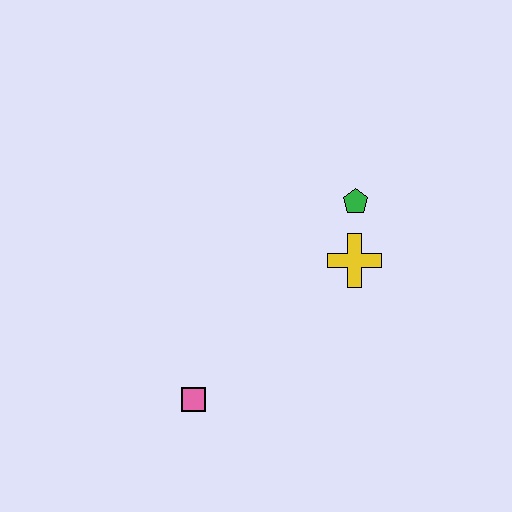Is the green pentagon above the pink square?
Yes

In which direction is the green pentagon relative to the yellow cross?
The green pentagon is above the yellow cross.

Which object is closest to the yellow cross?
The green pentagon is closest to the yellow cross.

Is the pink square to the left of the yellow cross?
Yes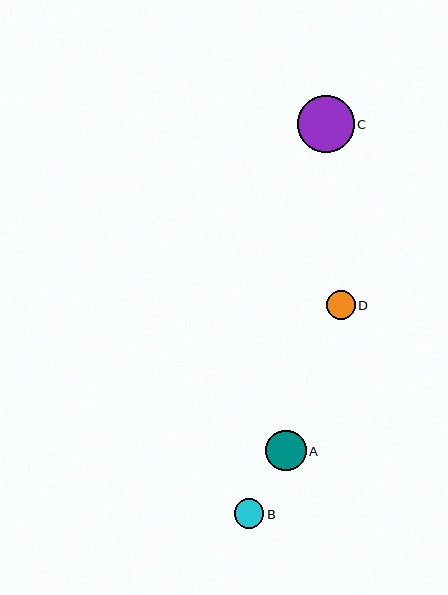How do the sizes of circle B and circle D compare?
Circle B and circle D are approximately the same size.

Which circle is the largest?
Circle C is the largest with a size of approximately 56 pixels.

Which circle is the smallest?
Circle D is the smallest with a size of approximately 29 pixels.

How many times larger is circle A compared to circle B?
Circle A is approximately 1.4 times the size of circle B.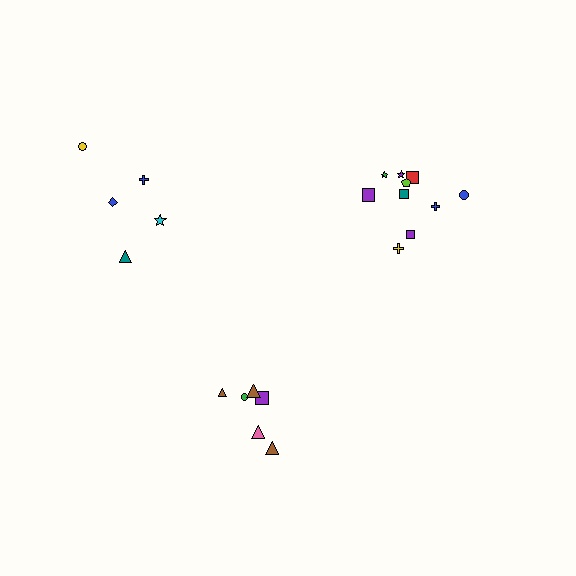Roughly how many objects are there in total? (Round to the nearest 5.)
Roughly 20 objects in total.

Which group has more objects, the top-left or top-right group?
The top-right group.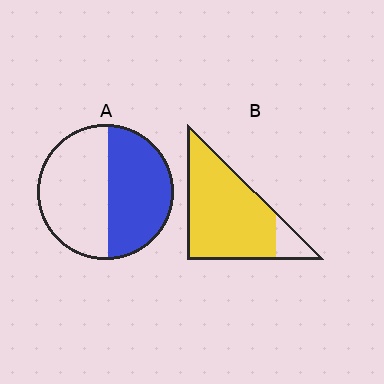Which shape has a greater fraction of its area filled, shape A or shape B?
Shape B.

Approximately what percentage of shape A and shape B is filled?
A is approximately 50% and B is approximately 85%.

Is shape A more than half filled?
Roughly half.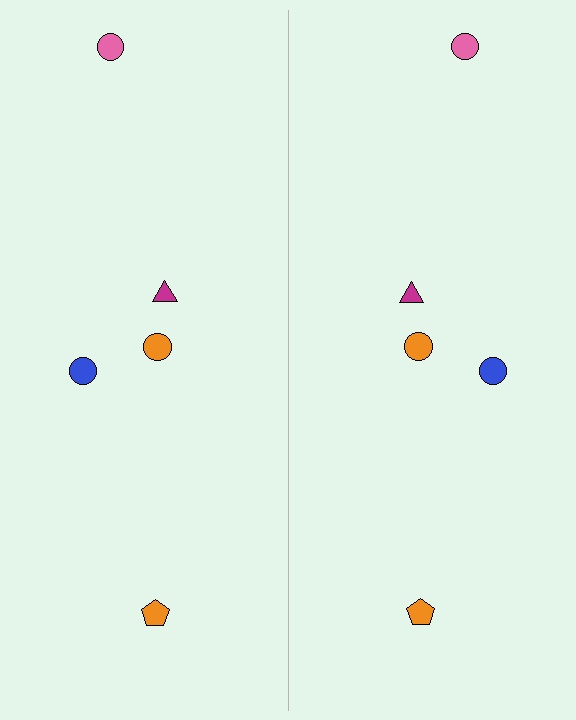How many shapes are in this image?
There are 10 shapes in this image.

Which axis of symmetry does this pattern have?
The pattern has a vertical axis of symmetry running through the center of the image.